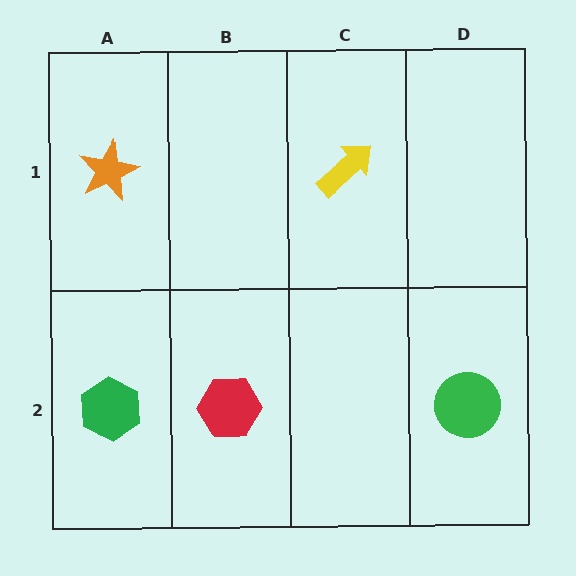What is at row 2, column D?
A green circle.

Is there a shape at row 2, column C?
No, that cell is empty.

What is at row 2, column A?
A green hexagon.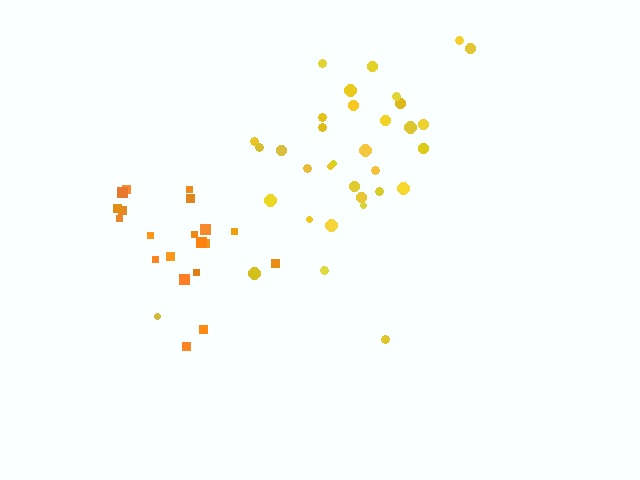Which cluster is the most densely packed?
Orange.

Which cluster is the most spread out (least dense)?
Yellow.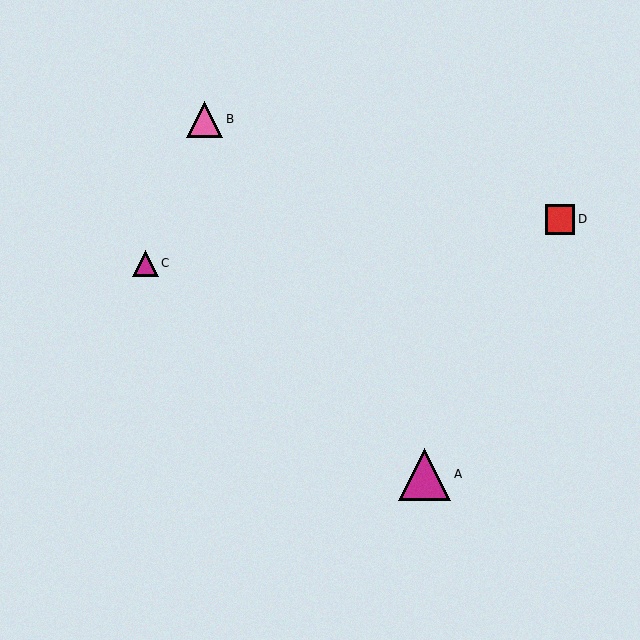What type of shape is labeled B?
Shape B is a pink triangle.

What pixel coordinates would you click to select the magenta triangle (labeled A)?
Click at (424, 474) to select the magenta triangle A.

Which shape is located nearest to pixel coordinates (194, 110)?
The pink triangle (labeled B) at (204, 119) is nearest to that location.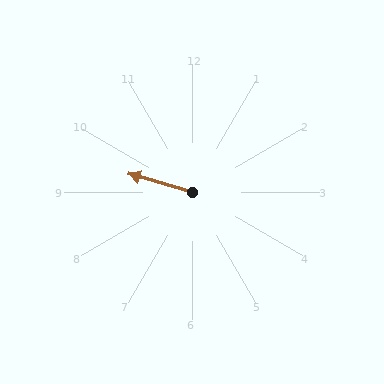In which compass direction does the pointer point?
West.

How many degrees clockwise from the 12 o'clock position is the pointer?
Approximately 286 degrees.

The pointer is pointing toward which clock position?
Roughly 10 o'clock.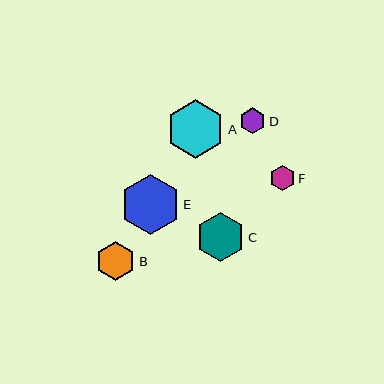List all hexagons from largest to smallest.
From largest to smallest: E, A, C, B, D, F.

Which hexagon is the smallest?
Hexagon F is the smallest with a size of approximately 25 pixels.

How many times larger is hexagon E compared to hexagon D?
Hexagon E is approximately 2.3 times the size of hexagon D.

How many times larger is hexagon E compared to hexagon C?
Hexagon E is approximately 1.2 times the size of hexagon C.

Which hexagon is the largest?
Hexagon E is the largest with a size of approximately 60 pixels.